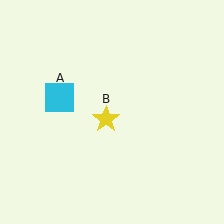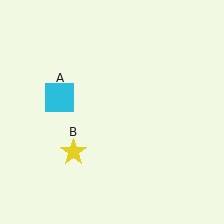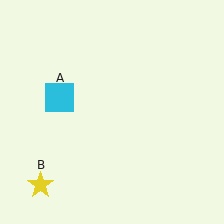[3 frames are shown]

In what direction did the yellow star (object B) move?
The yellow star (object B) moved down and to the left.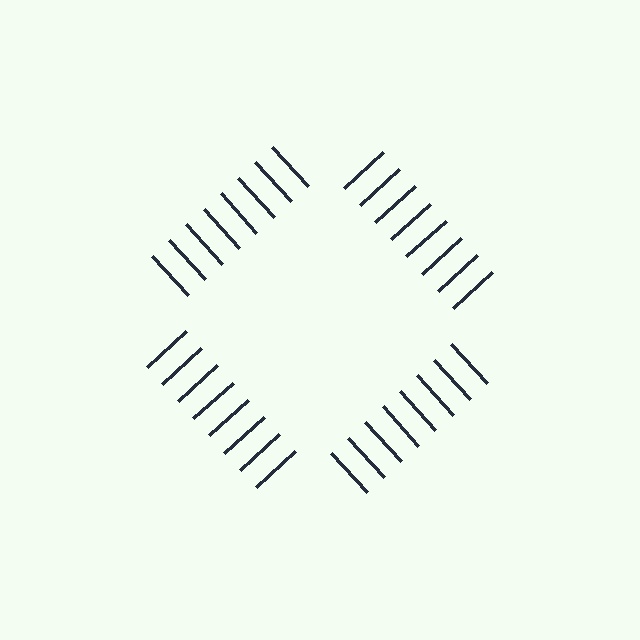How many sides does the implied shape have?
4 sides — the line-ends trace a square.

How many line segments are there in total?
32 — 8 along each of the 4 edges.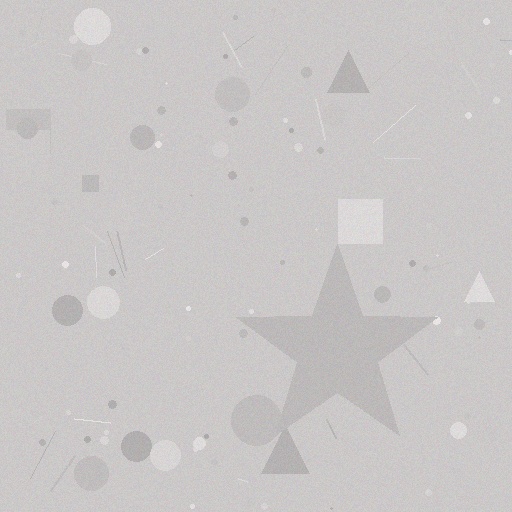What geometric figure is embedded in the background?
A star is embedded in the background.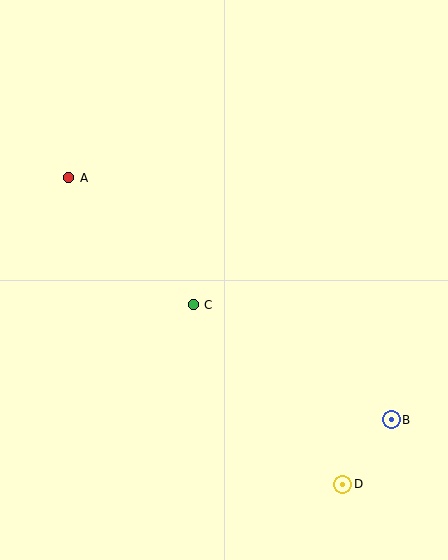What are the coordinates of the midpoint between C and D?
The midpoint between C and D is at (268, 394).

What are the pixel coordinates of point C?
Point C is at (193, 305).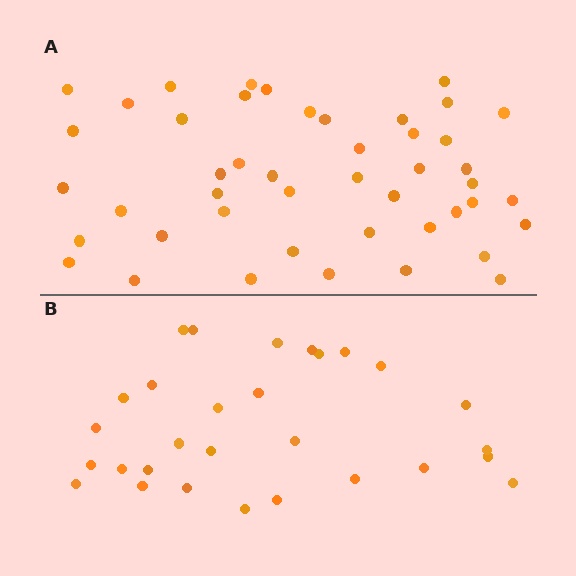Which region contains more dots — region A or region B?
Region A (the top region) has more dots.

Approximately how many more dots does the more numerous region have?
Region A has approximately 15 more dots than region B.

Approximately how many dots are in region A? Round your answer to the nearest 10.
About 50 dots. (The exact count is 46, which rounds to 50.)